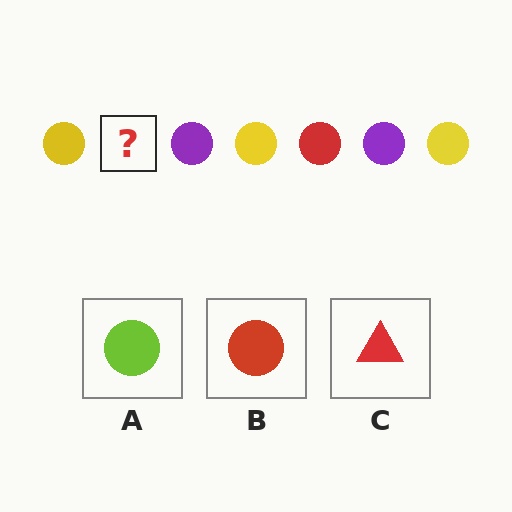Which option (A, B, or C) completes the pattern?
B.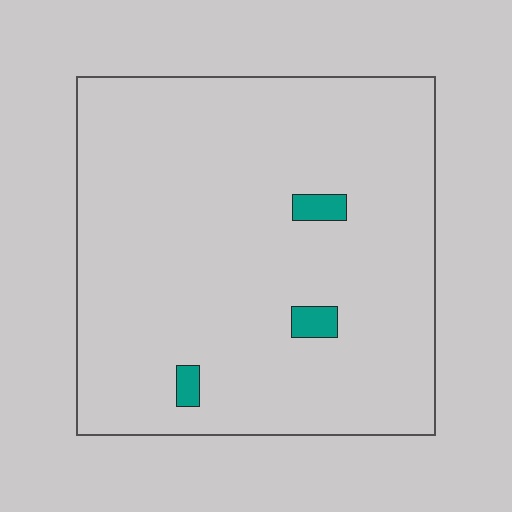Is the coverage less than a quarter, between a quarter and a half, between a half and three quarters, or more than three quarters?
Less than a quarter.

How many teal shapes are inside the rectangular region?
3.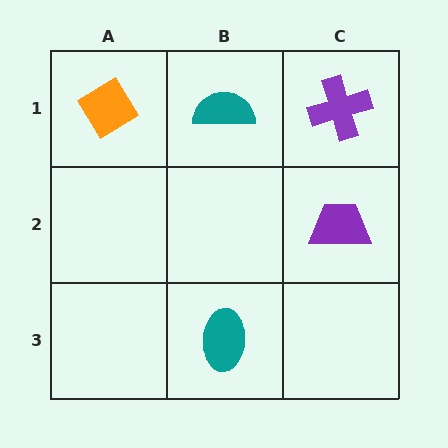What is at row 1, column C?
A purple cross.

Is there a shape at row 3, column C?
No, that cell is empty.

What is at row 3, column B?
A teal ellipse.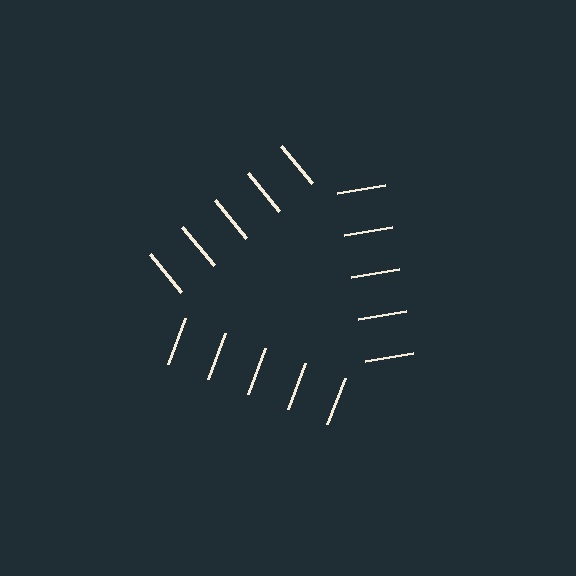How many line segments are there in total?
15 — 5 along each of the 3 edges.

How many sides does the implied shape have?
3 sides — the line-ends trace a triangle.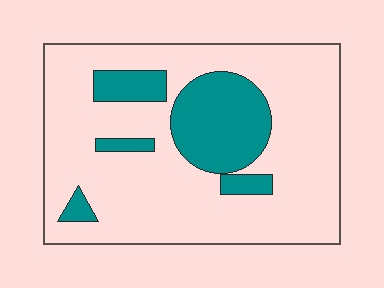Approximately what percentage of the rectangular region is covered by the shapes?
Approximately 20%.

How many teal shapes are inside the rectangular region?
5.